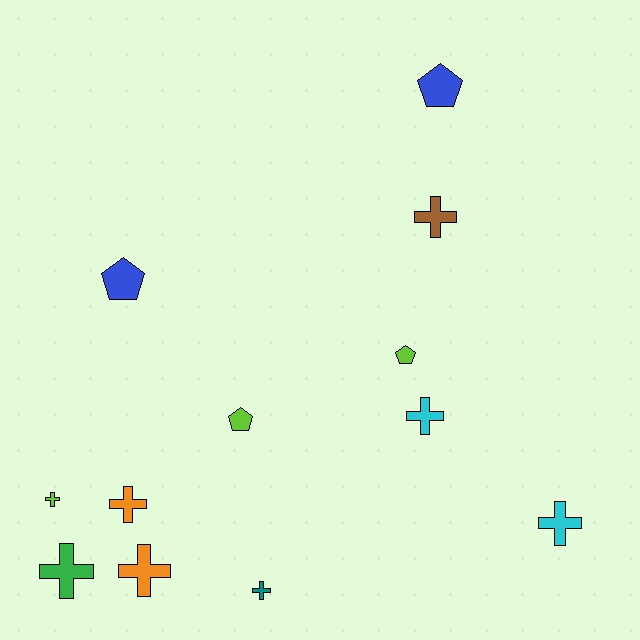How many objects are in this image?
There are 12 objects.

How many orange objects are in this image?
There are 2 orange objects.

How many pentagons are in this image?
There are 4 pentagons.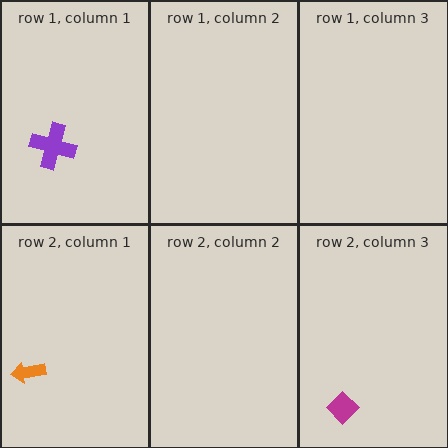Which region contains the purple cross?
The row 1, column 1 region.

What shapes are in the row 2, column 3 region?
The magenta diamond.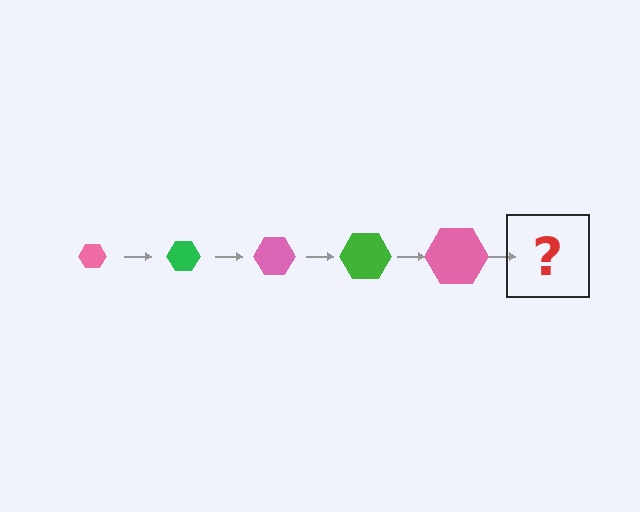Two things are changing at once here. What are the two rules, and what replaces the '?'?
The two rules are that the hexagon grows larger each step and the color cycles through pink and green. The '?' should be a green hexagon, larger than the previous one.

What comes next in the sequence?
The next element should be a green hexagon, larger than the previous one.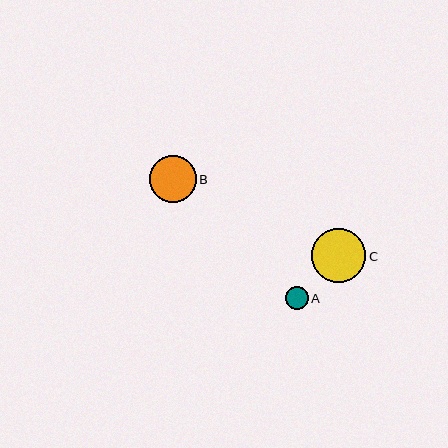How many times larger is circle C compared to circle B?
Circle C is approximately 1.1 times the size of circle B.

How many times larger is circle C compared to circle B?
Circle C is approximately 1.1 times the size of circle B.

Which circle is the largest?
Circle C is the largest with a size of approximately 54 pixels.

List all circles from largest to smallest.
From largest to smallest: C, B, A.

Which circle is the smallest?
Circle A is the smallest with a size of approximately 23 pixels.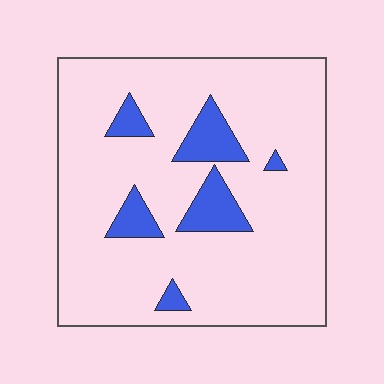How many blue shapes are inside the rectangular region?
6.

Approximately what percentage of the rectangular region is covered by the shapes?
Approximately 15%.